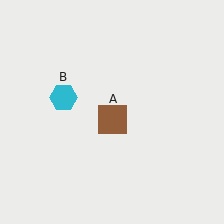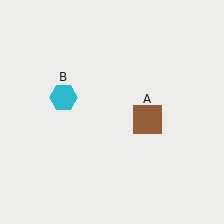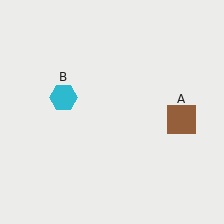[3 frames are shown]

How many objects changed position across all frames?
1 object changed position: brown square (object A).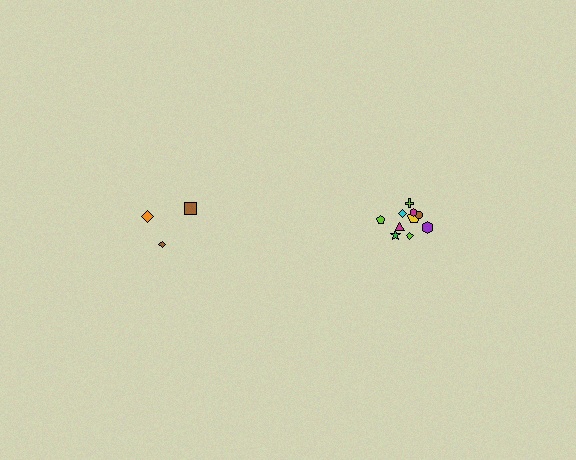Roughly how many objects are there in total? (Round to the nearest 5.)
Roughly 15 objects in total.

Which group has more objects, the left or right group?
The right group.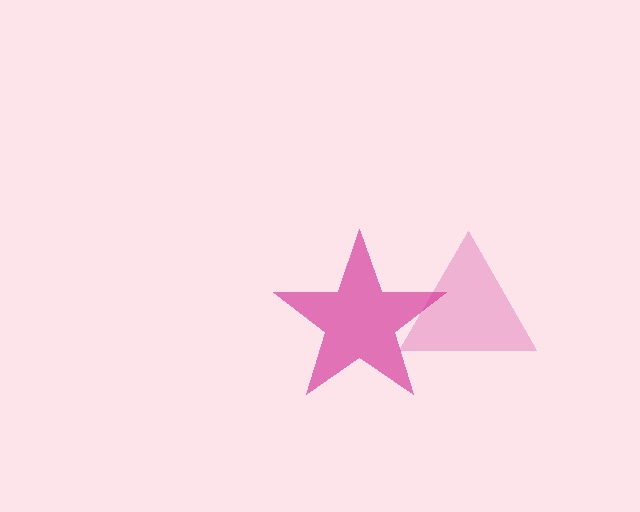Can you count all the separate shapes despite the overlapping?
Yes, there are 2 separate shapes.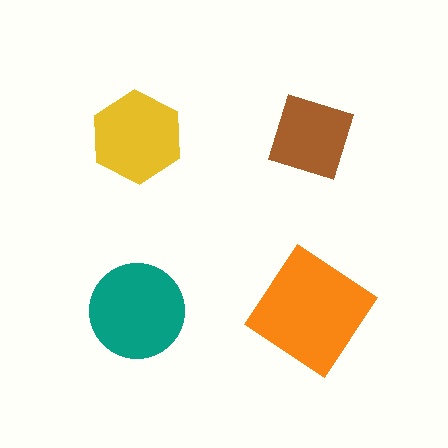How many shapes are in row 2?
2 shapes.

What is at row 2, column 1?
A teal circle.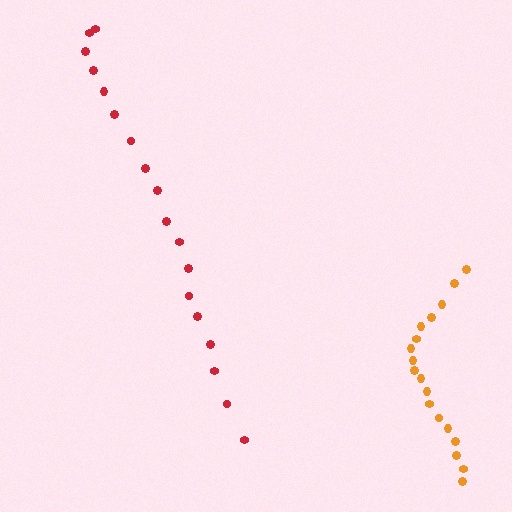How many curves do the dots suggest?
There are 2 distinct paths.